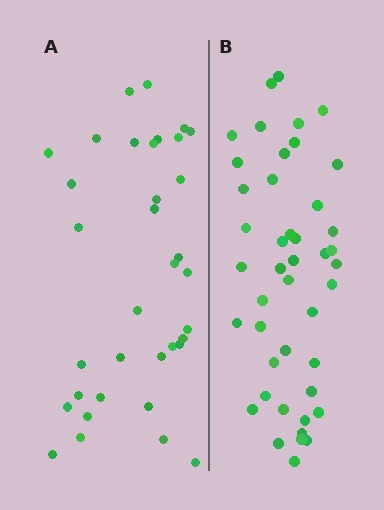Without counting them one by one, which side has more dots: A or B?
Region B (the right region) has more dots.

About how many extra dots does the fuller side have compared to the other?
Region B has roughly 8 or so more dots than region A.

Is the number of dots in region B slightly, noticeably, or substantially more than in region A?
Region B has noticeably more, but not dramatically so. The ratio is roughly 1.3 to 1.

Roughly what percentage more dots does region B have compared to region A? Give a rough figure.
About 25% more.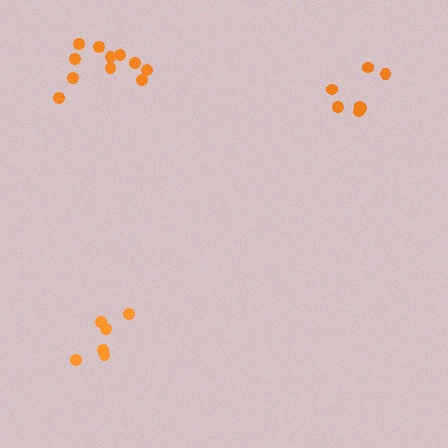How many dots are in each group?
Group 1: 11 dots, Group 2: 7 dots, Group 3: 6 dots (24 total).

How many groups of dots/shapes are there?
There are 3 groups.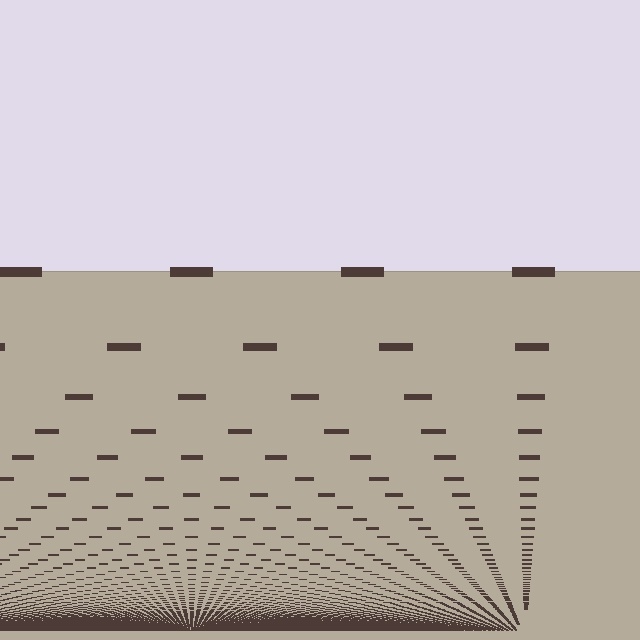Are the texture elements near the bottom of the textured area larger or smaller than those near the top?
Smaller. The gradient is inverted — elements near the bottom are smaller and denser.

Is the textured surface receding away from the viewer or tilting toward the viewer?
The surface appears to tilt toward the viewer. Texture elements get larger and sparser toward the top.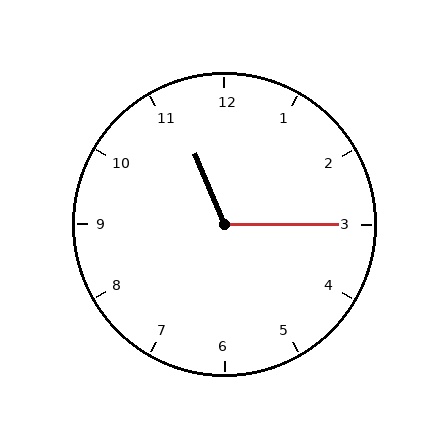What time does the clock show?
11:15.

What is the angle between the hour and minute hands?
Approximately 112 degrees.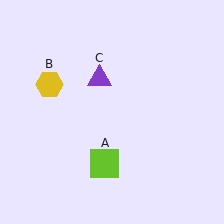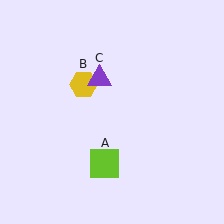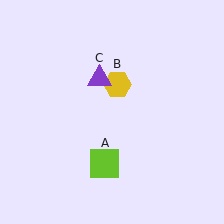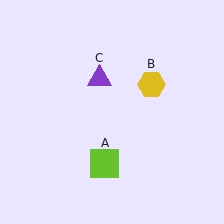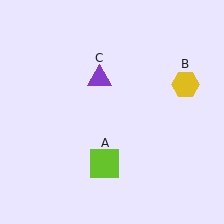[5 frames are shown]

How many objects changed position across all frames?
1 object changed position: yellow hexagon (object B).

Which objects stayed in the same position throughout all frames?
Lime square (object A) and purple triangle (object C) remained stationary.